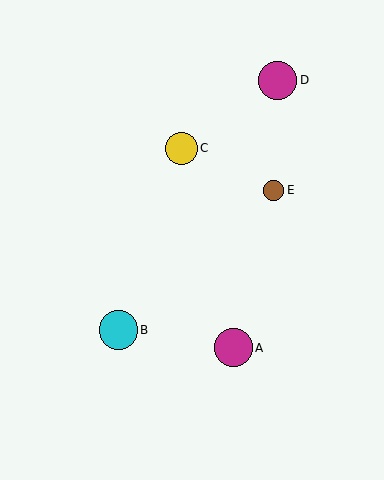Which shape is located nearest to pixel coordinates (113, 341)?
The cyan circle (labeled B) at (118, 330) is nearest to that location.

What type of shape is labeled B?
Shape B is a cyan circle.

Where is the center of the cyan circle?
The center of the cyan circle is at (118, 330).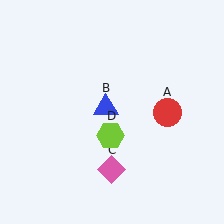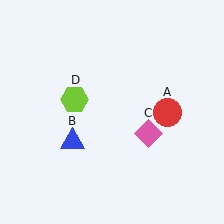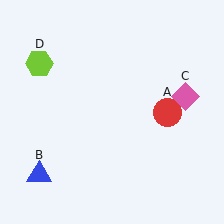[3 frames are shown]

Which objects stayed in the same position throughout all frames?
Red circle (object A) remained stationary.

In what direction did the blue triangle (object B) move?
The blue triangle (object B) moved down and to the left.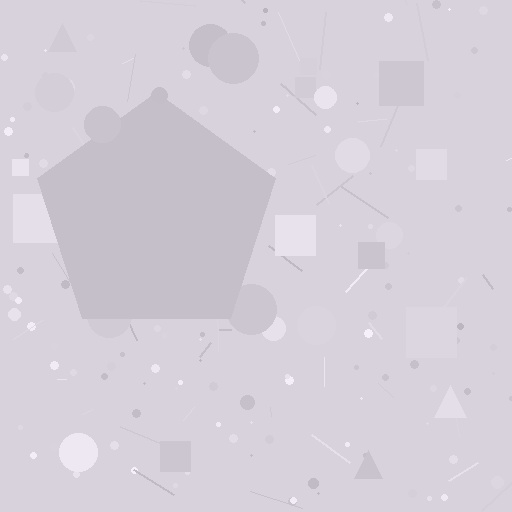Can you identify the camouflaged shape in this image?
The camouflaged shape is a pentagon.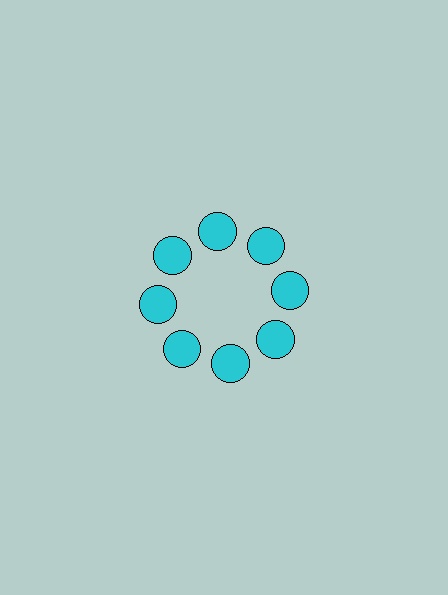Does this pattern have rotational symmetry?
Yes, this pattern has 8-fold rotational symmetry. It looks the same after rotating 45 degrees around the center.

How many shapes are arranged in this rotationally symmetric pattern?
There are 8 shapes, arranged in 8 groups of 1.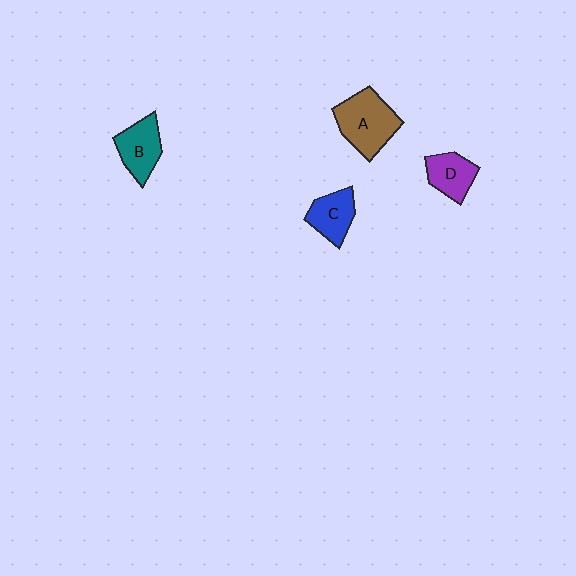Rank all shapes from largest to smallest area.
From largest to smallest: A (brown), B (teal), C (blue), D (purple).